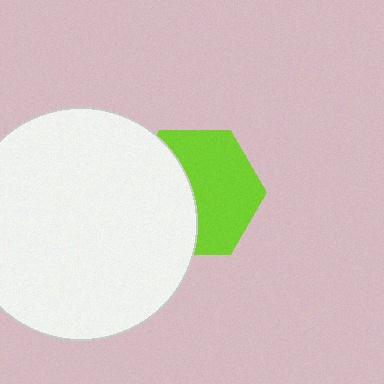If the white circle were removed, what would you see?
You would see the complete lime hexagon.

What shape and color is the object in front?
The object in front is a white circle.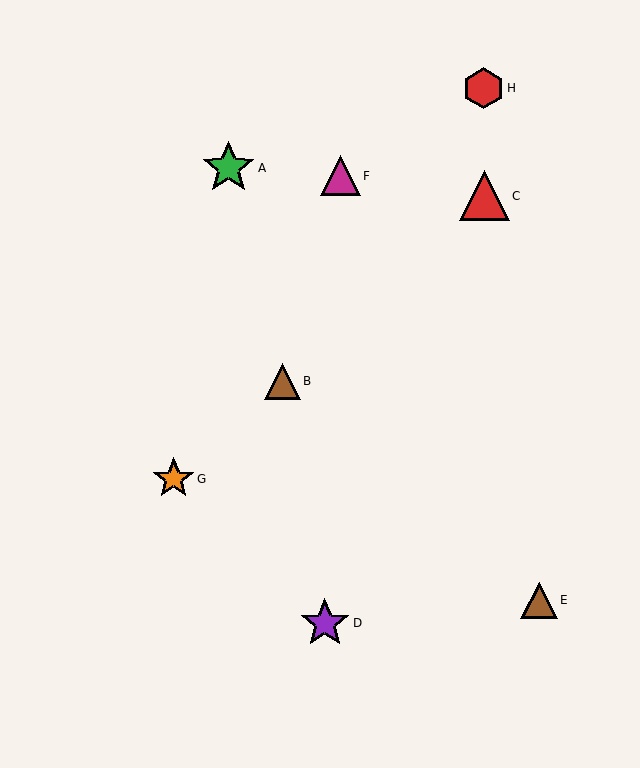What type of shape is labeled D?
Shape D is a purple star.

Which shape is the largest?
The green star (labeled A) is the largest.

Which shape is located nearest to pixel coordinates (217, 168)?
The green star (labeled A) at (229, 168) is nearest to that location.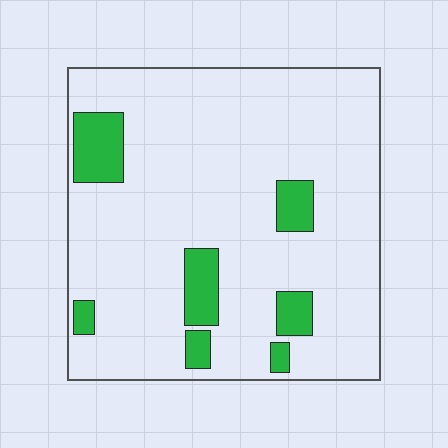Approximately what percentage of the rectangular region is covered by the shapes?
Approximately 15%.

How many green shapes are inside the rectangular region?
7.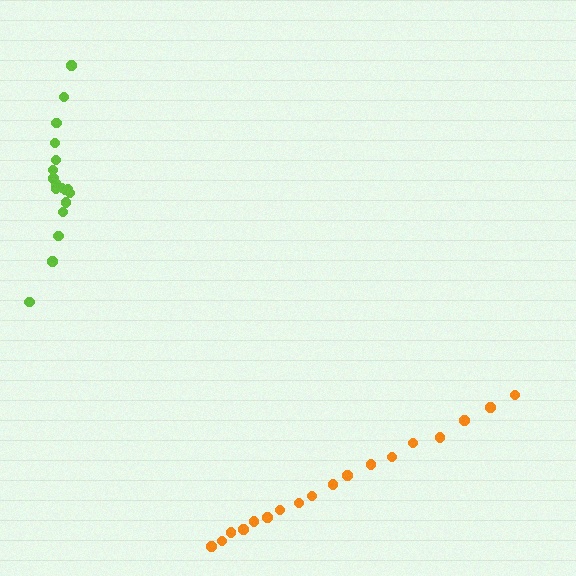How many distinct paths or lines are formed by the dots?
There are 2 distinct paths.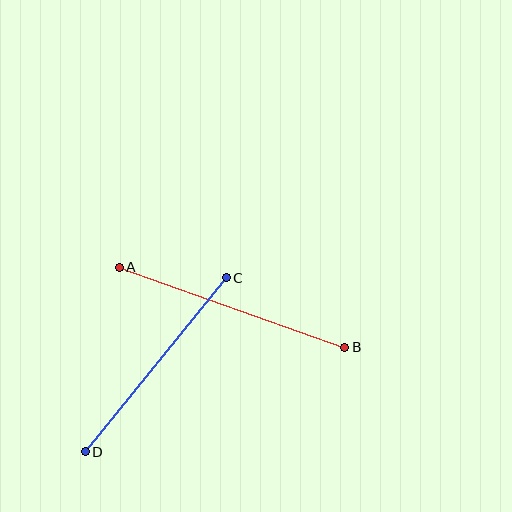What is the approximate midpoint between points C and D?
The midpoint is at approximately (156, 365) pixels.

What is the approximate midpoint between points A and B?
The midpoint is at approximately (232, 307) pixels.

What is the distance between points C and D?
The distance is approximately 224 pixels.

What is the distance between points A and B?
The distance is approximately 239 pixels.